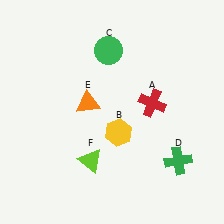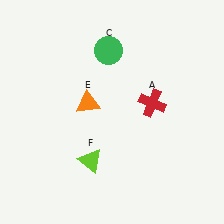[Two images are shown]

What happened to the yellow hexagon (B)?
The yellow hexagon (B) was removed in Image 2. It was in the bottom-right area of Image 1.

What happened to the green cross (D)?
The green cross (D) was removed in Image 2. It was in the bottom-right area of Image 1.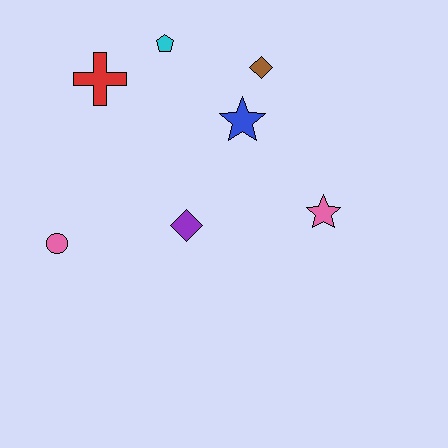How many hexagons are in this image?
There are no hexagons.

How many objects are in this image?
There are 7 objects.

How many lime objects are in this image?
There are no lime objects.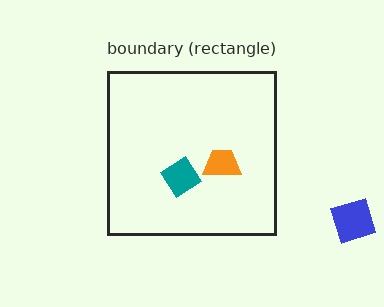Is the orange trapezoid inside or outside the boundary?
Inside.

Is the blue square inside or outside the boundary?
Outside.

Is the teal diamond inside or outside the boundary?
Inside.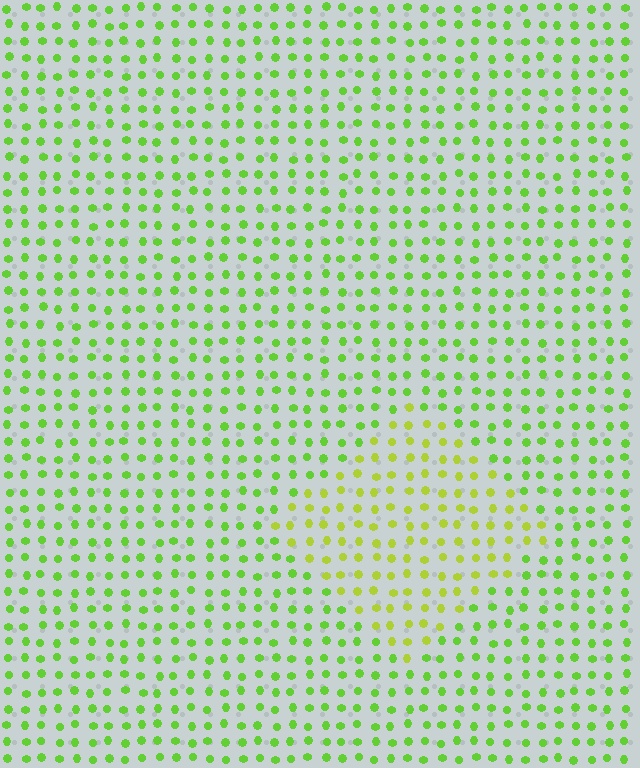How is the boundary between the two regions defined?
The boundary is defined purely by a slight shift in hue (about 29 degrees). Spacing, size, and orientation are identical on both sides.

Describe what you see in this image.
The image is filled with small lime elements in a uniform arrangement. A diamond-shaped region is visible where the elements are tinted to a slightly different hue, forming a subtle color boundary.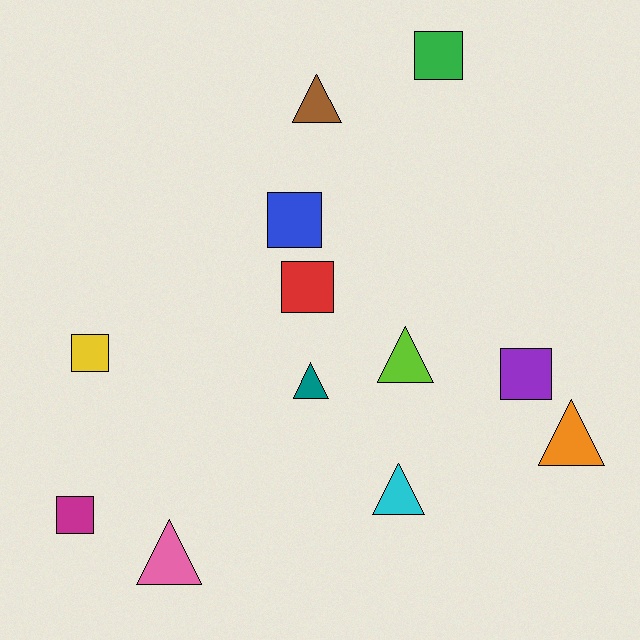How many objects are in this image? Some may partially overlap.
There are 12 objects.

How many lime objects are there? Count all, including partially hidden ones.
There is 1 lime object.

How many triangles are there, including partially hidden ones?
There are 6 triangles.